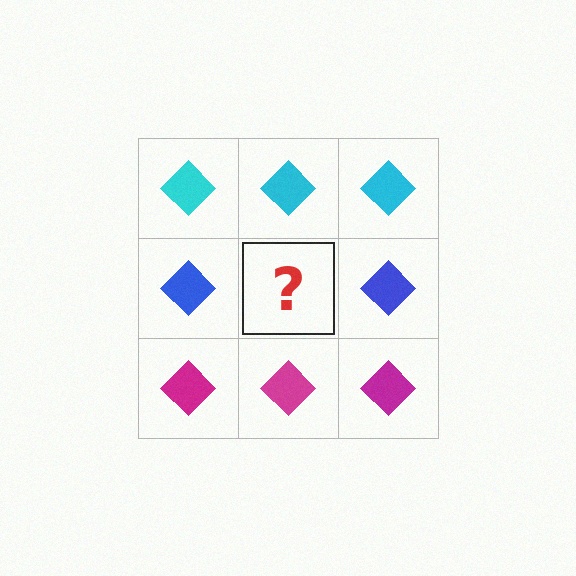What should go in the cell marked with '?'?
The missing cell should contain a blue diamond.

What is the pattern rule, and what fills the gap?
The rule is that each row has a consistent color. The gap should be filled with a blue diamond.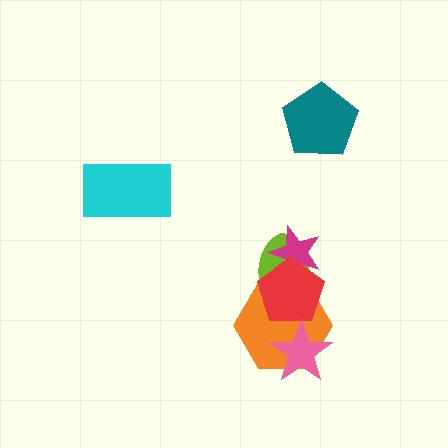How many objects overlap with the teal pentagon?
0 objects overlap with the teal pentagon.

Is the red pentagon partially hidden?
Yes, it is partially covered by another shape.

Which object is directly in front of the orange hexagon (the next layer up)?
The red pentagon is directly in front of the orange hexagon.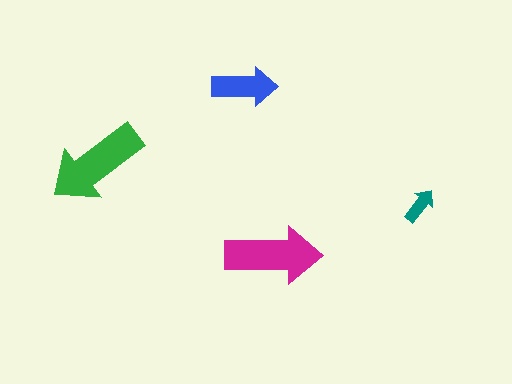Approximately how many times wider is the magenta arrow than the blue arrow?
About 1.5 times wider.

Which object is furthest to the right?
The teal arrow is rightmost.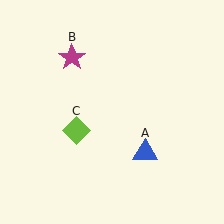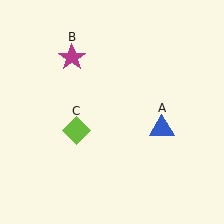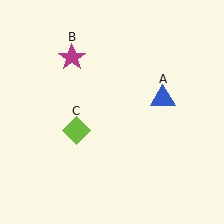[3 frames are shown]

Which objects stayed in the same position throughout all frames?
Magenta star (object B) and lime diamond (object C) remained stationary.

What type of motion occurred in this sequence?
The blue triangle (object A) rotated counterclockwise around the center of the scene.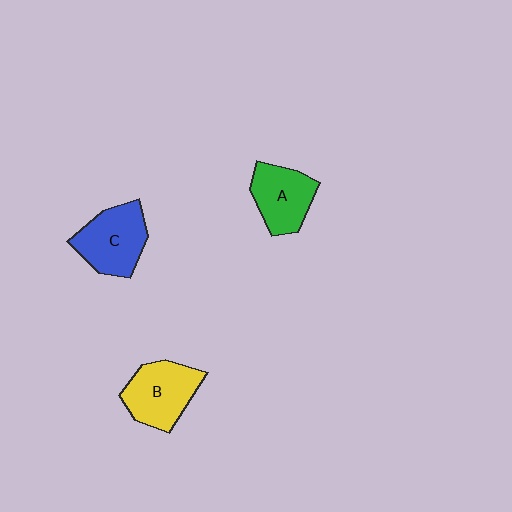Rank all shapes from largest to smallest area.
From largest to smallest: B (yellow), C (blue), A (green).